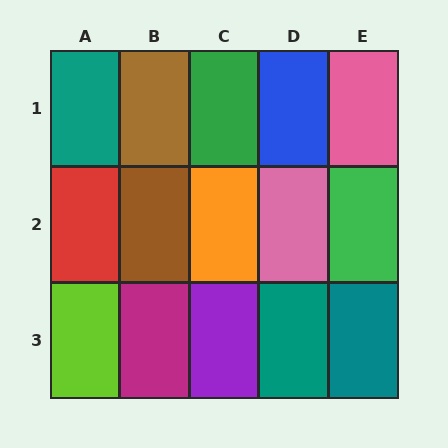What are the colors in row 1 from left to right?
Teal, brown, green, blue, pink.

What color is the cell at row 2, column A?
Red.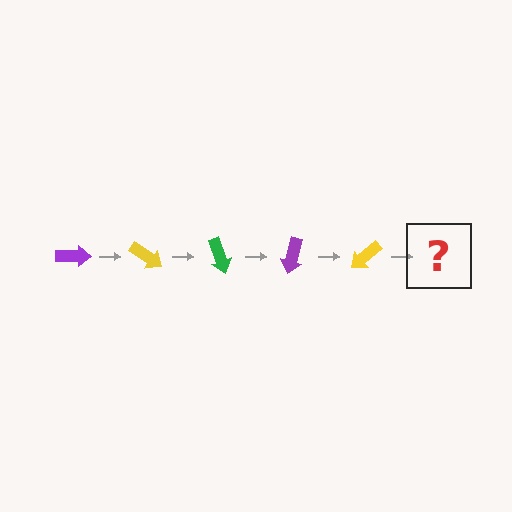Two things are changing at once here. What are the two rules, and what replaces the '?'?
The two rules are that it rotates 35 degrees each step and the color cycles through purple, yellow, and green. The '?' should be a green arrow, rotated 175 degrees from the start.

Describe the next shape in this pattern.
It should be a green arrow, rotated 175 degrees from the start.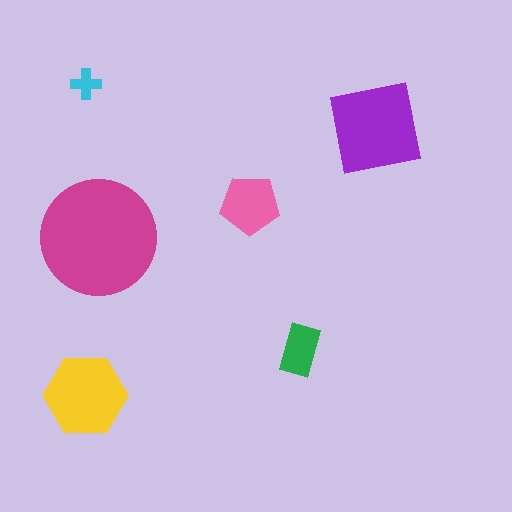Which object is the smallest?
The cyan cross.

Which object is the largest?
The magenta circle.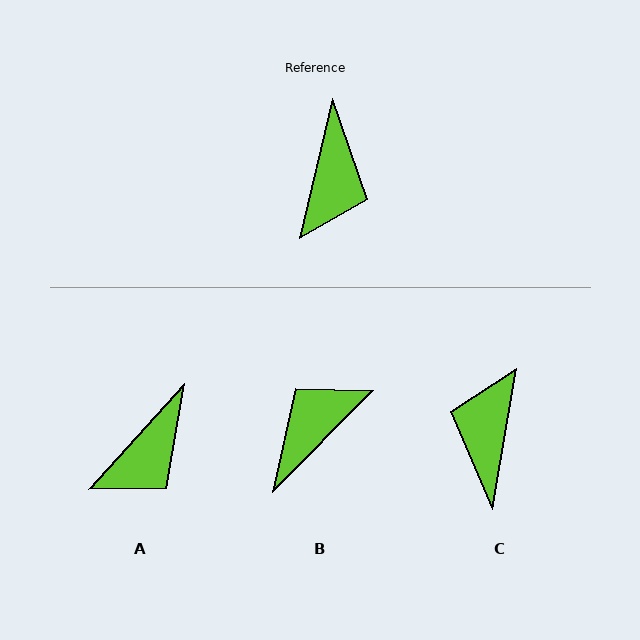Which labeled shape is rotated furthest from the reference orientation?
C, about 176 degrees away.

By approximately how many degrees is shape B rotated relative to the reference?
Approximately 149 degrees counter-clockwise.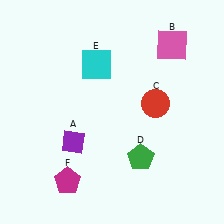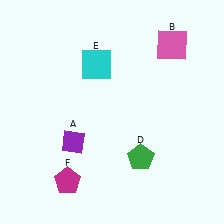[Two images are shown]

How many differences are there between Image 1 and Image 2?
There is 1 difference between the two images.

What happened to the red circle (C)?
The red circle (C) was removed in Image 2. It was in the top-right area of Image 1.